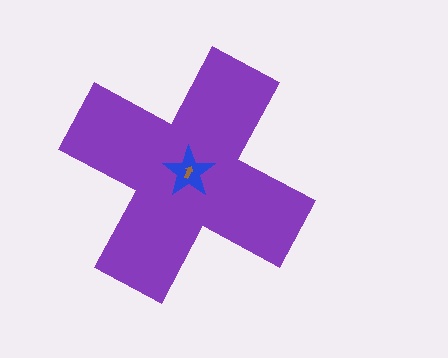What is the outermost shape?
The purple cross.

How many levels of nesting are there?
3.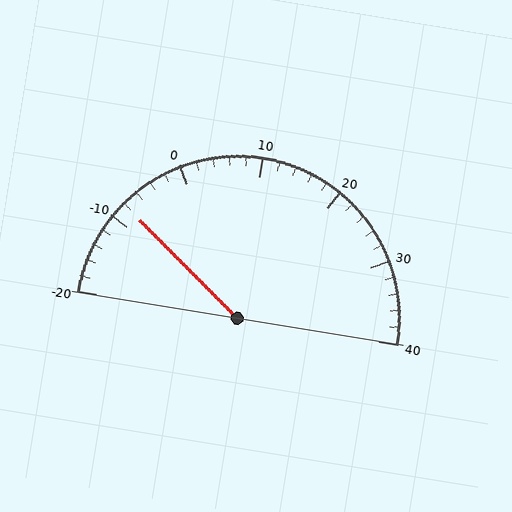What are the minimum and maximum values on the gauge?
The gauge ranges from -20 to 40.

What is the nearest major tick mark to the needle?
The nearest major tick mark is -10.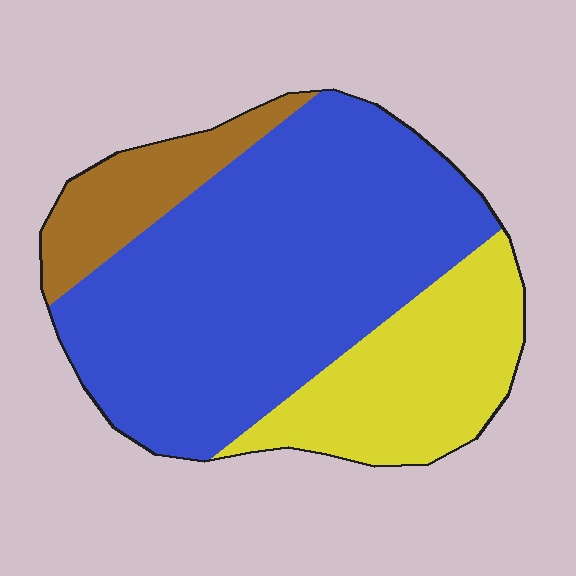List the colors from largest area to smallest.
From largest to smallest: blue, yellow, brown.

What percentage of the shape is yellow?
Yellow takes up about one quarter (1/4) of the shape.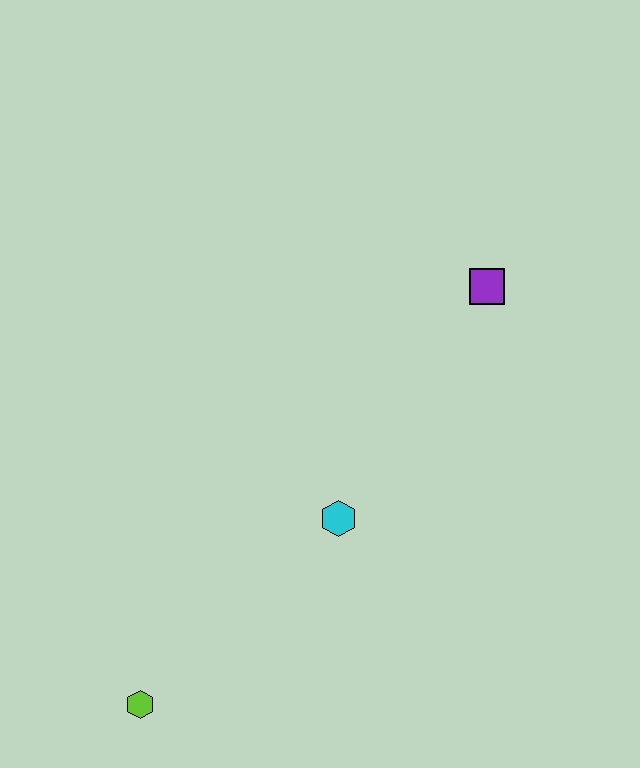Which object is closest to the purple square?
The cyan hexagon is closest to the purple square.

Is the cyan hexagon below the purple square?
Yes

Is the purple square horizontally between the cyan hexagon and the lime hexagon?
No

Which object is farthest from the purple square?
The lime hexagon is farthest from the purple square.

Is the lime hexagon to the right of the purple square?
No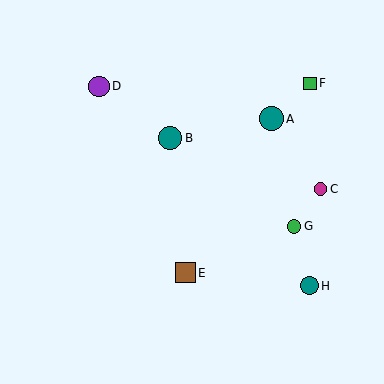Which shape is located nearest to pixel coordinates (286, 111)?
The teal circle (labeled A) at (272, 119) is nearest to that location.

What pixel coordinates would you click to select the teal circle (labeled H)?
Click at (309, 286) to select the teal circle H.